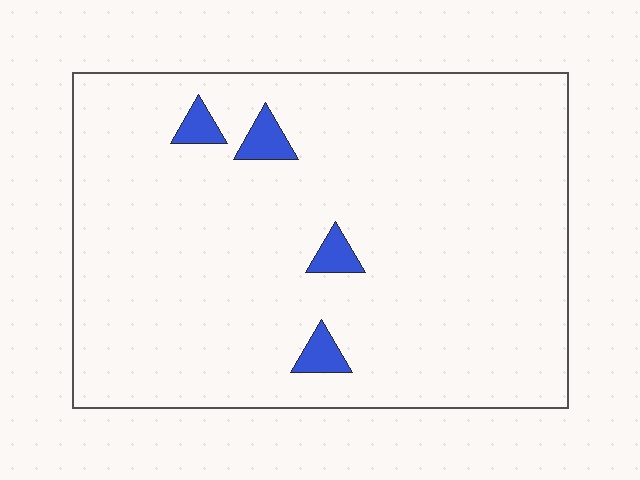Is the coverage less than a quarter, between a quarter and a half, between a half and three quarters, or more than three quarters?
Less than a quarter.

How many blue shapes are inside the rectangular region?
4.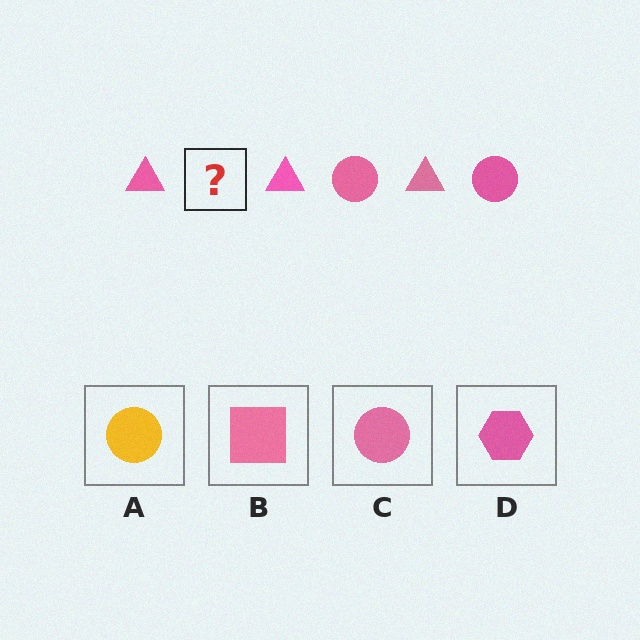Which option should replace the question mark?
Option C.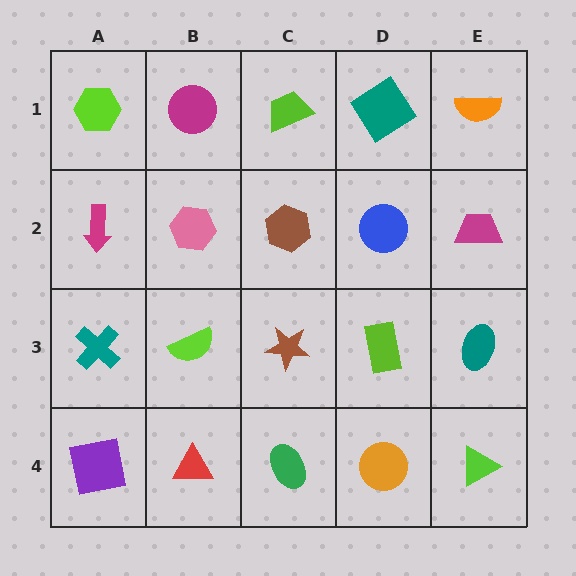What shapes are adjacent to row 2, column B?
A magenta circle (row 1, column B), a lime semicircle (row 3, column B), a magenta arrow (row 2, column A), a brown hexagon (row 2, column C).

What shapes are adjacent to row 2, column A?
A lime hexagon (row 1, column A), a teal cross (row 3, column A), a pink hexagon (row 2, column B).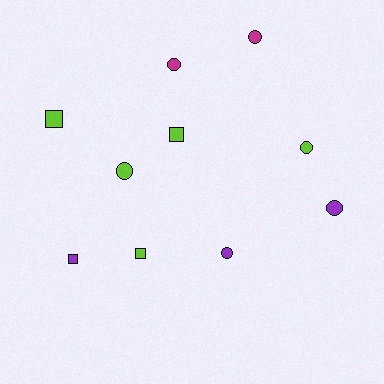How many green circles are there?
There are no green circles.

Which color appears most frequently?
Lime, with 5 objects.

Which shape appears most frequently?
Circle, with 6 objects.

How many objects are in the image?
There are 10 objects.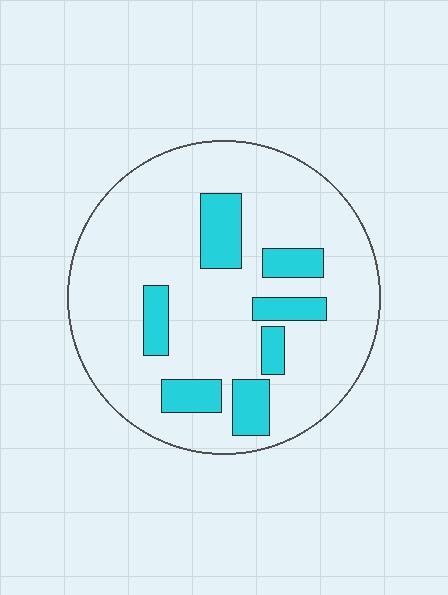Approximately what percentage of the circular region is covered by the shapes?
Approximately 20%.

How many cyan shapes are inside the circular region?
7.